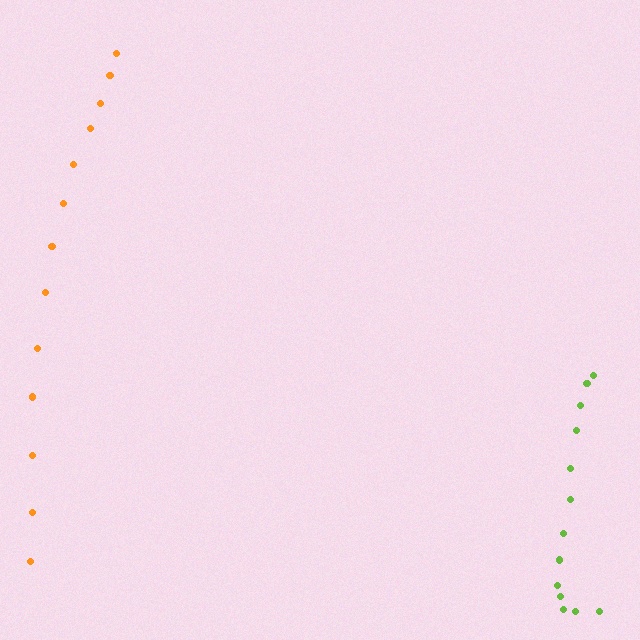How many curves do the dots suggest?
There are 2 distinct paths.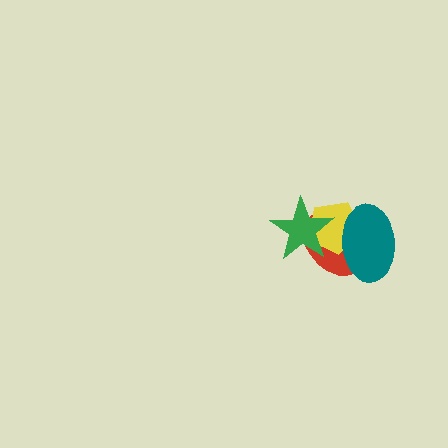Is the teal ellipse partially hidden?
No, no other shape covers it.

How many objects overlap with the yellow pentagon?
3 objects overlap with the yellow pentagon.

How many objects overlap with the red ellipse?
3 objects overlap with the red ellipse.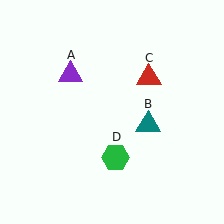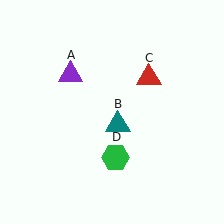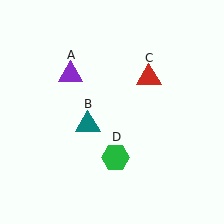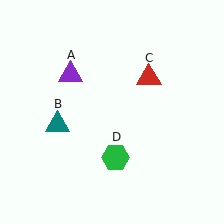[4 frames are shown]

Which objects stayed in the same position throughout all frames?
Purple triangle (object A) and red triangle (object C) and green hexagon (object D) remained stationary.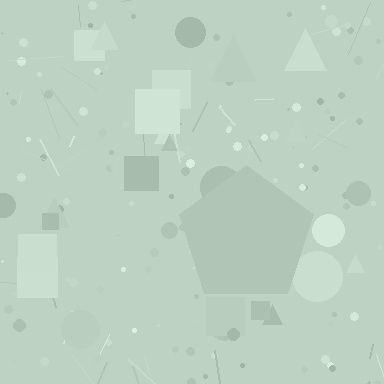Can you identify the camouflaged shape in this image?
The camouflaged shape is a pentagon.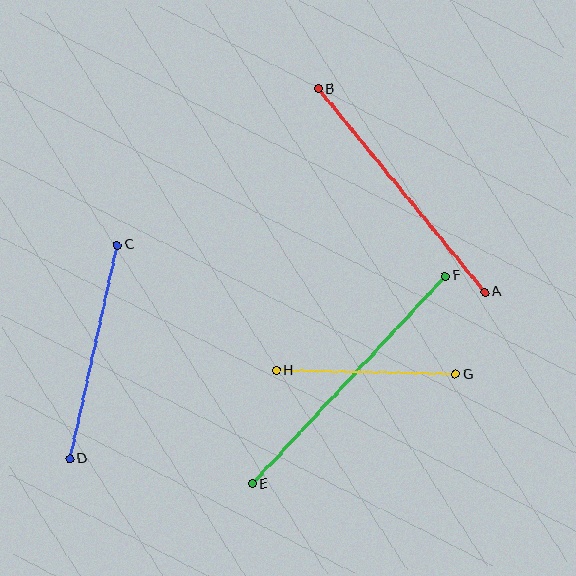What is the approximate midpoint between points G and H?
The midpoint is at approximately (366, 372) pixels.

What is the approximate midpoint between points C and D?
The midpoint is at approximately (94, 352) pixels.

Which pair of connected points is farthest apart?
Points E and F are farthest apart.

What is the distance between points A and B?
The distance is approximately 263 pixels.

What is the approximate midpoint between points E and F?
The midpoint is at approximately (349, 380) pixels.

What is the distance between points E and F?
The distance is approximately 284 pixels.